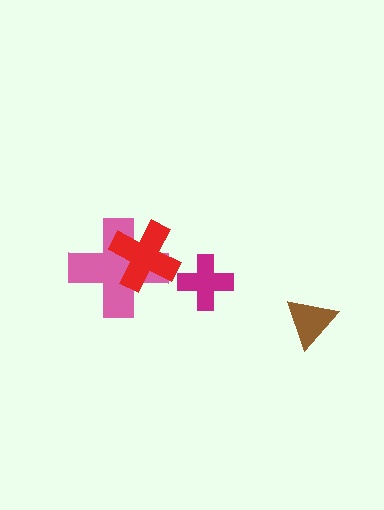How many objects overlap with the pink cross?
1 object overlaps with the pink cross.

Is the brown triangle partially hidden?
No, no other shape covers it.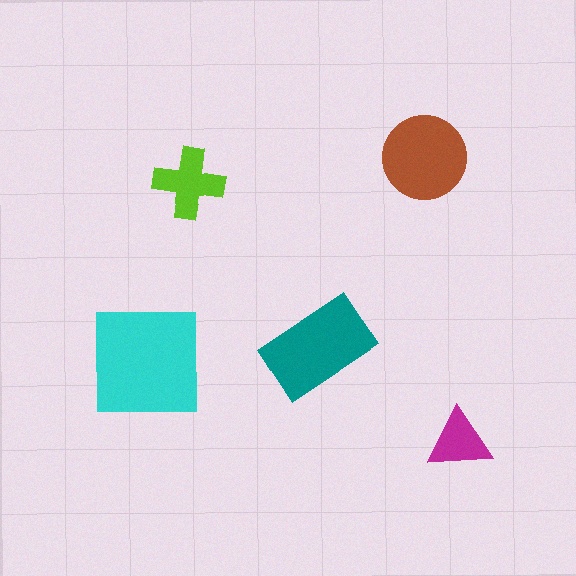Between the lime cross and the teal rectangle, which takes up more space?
The teal rectangle.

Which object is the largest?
The cyan square.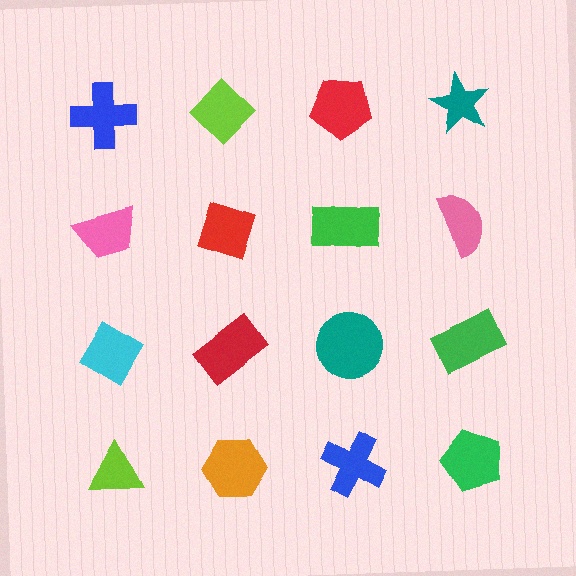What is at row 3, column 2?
A red rectangle.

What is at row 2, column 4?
A pink semicircle.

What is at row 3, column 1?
A cyan diamond.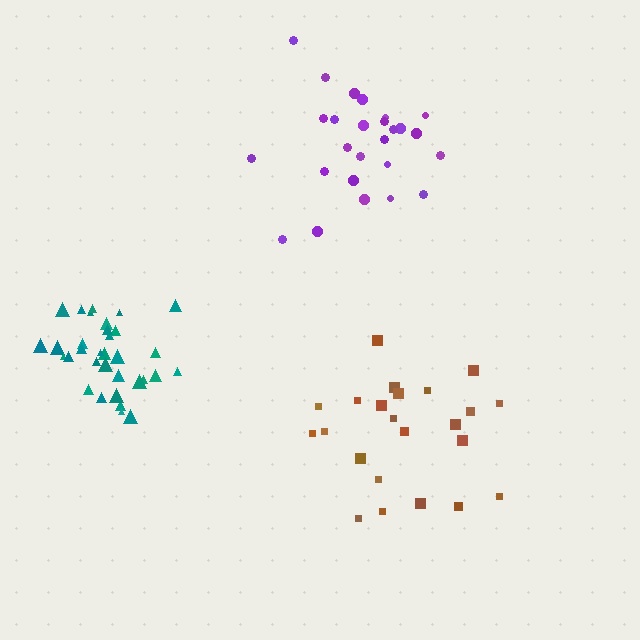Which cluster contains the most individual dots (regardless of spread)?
Teal (33).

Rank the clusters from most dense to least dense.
teal, purple, brown.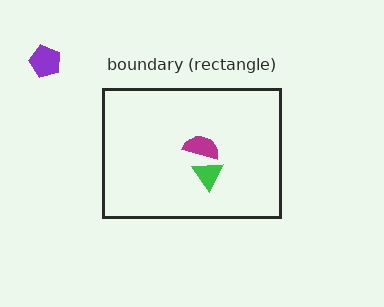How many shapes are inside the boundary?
2 inside, 1 outside.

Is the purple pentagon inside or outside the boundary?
Outside.